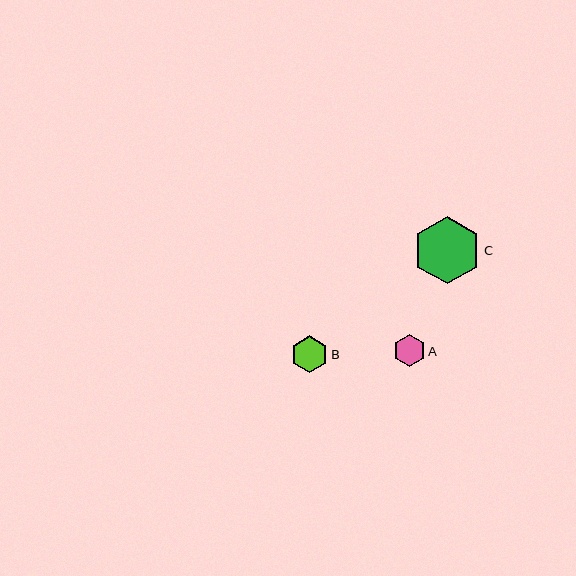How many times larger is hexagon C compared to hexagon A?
Hexagon C is approximately 2.1 times the size of hexagon A.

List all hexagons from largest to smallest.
From largest to smallest: C, B, A.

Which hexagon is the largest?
Hexagon C is the largest with a size of approximately 67 pixels.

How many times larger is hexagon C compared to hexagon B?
Hexagon C is approximately 1.8 times the size of hexagon B.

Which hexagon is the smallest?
Hexagon A is the smallest with a size of approximately 32 pixels.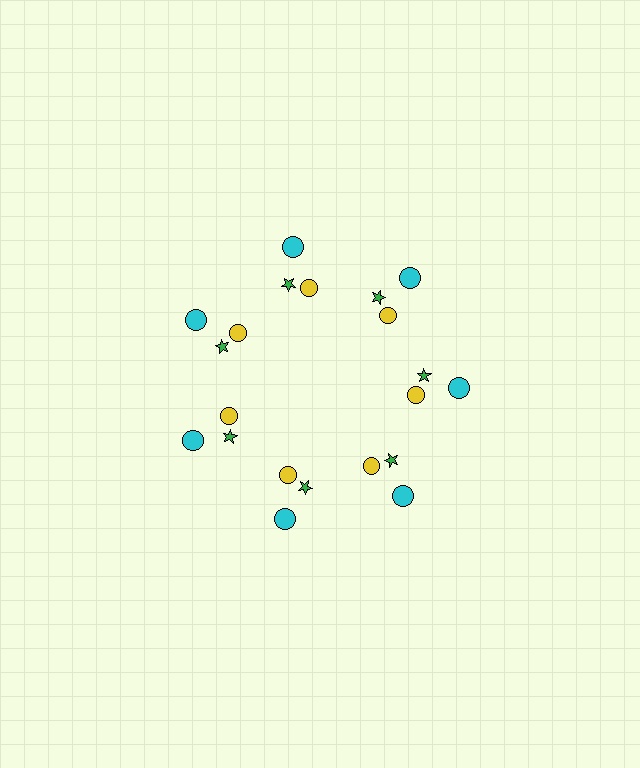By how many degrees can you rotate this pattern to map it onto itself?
The pattern maps onto itself every 51 degrees of rotation.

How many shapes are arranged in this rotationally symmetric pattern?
There are 21 shapes, arranged in 7 groups of 3.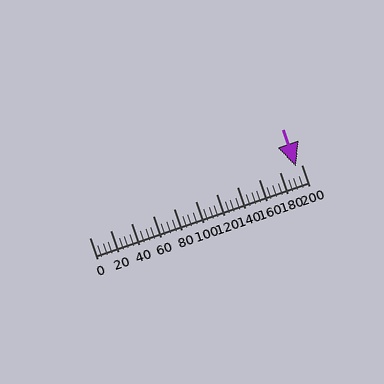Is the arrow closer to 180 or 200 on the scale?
The arrow is closer to 200.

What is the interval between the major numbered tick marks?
The major tick marks are spaced 20 units apart.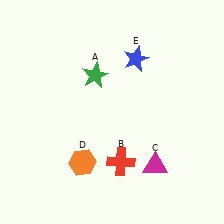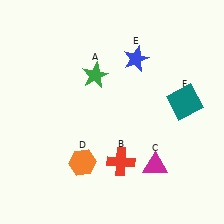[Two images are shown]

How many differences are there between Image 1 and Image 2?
There is 1 difference between the two images.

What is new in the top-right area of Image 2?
A teal square (F) was added in the top-right area of Image 2.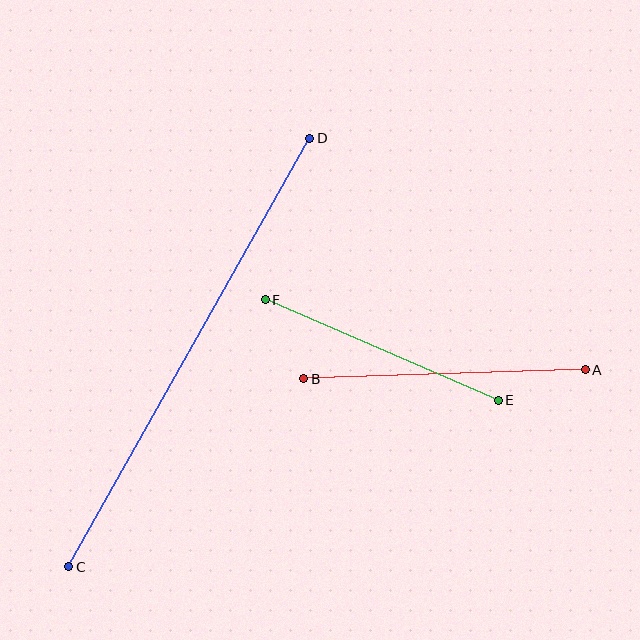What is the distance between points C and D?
The distance is approximately 491 pixels.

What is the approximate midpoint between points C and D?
The midpoint is at approximately (189, 352) pixels.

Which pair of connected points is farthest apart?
Points C and D are farthest apart.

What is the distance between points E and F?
The distance is approximately 254 pixels.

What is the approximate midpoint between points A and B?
The midpoint is at approximately (444, 374) pixels.